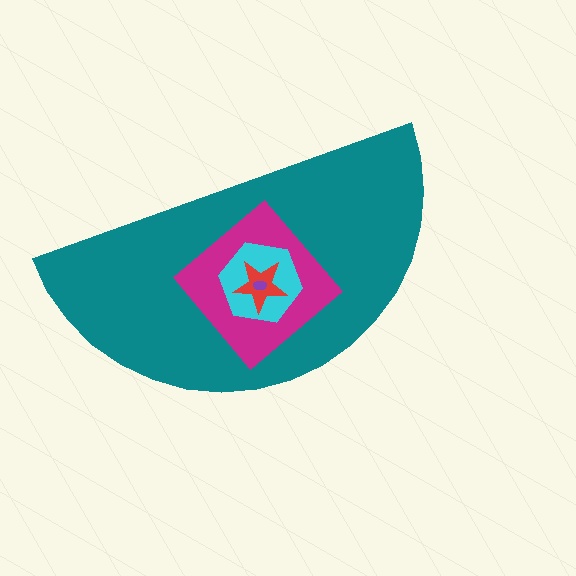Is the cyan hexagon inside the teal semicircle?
Yes.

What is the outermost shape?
The teal semicircle.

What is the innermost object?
The purple ellipse.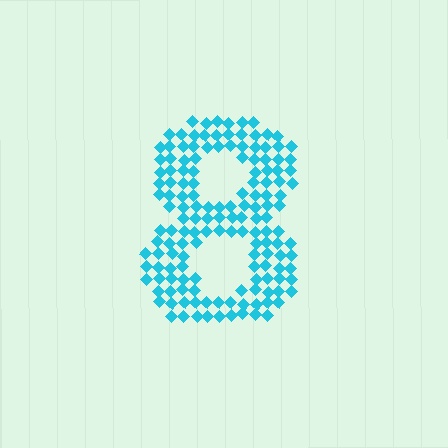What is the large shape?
The large shape is the digit 8.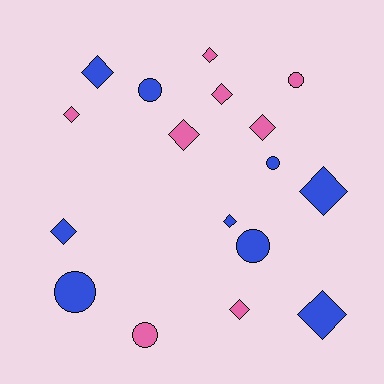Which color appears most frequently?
Blue, with 9 objects.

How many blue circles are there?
There are 4 blue circles.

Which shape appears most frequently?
Diamond, with 11 objects.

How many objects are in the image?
There are 17 objects.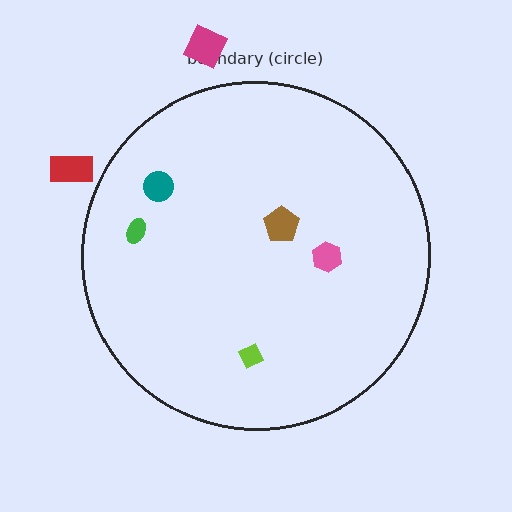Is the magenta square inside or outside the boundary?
Outside.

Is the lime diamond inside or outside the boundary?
Inside.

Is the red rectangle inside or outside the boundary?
Outside.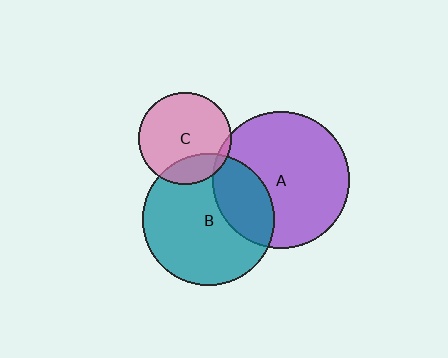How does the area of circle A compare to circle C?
Approximately 2.2 times.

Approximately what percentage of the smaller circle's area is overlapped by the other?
Approximately 30%.